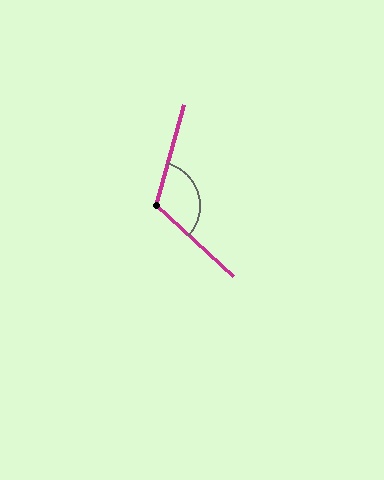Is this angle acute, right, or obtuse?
It is obtuse.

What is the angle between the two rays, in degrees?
Approximately 117 degrees.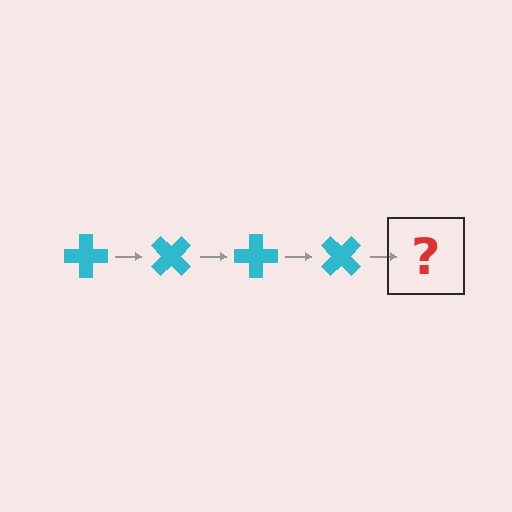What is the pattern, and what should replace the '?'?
The pattern is that the cross rotates 45 degrees each step. The '?' should be a cyan cross rotated 180 degrees.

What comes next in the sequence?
The next element should be a cyan cross rotated 180 degrees.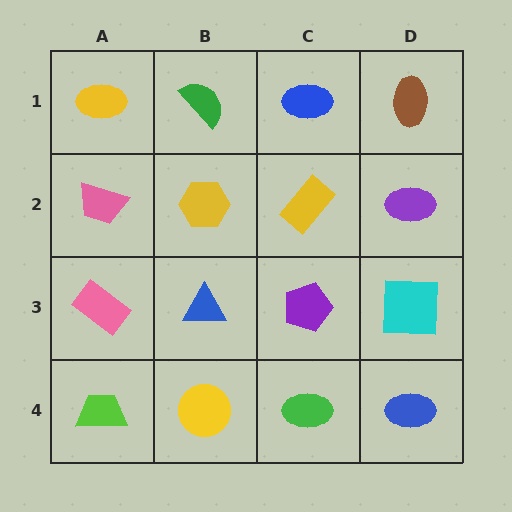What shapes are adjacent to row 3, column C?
A yellow rectangle (row 2, column C), a green ellipse (row 4, column C), a blue triangle (row 3, column B), a cyan square (row 3, column D).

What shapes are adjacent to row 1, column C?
A yellow rectangle (row 2, column C), a green semicircle (row 1, column B), a brown ellipse (row 1, column D).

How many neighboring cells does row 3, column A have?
3.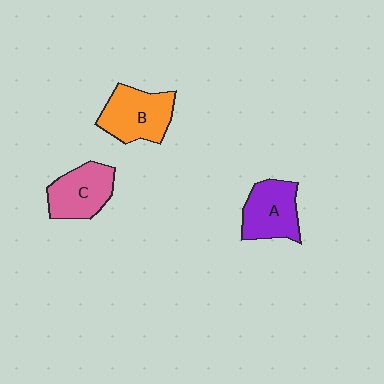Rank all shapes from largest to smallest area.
From largest to smallest: B (orange), A (purple), C (pink).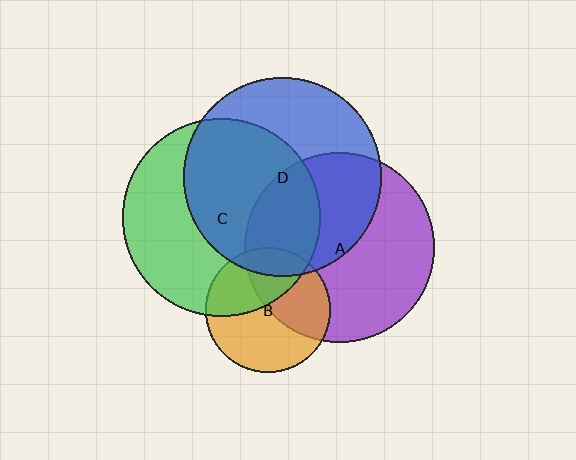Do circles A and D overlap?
Yes.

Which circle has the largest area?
Circle D (blue).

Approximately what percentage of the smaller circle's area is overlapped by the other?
Approximately 45%.